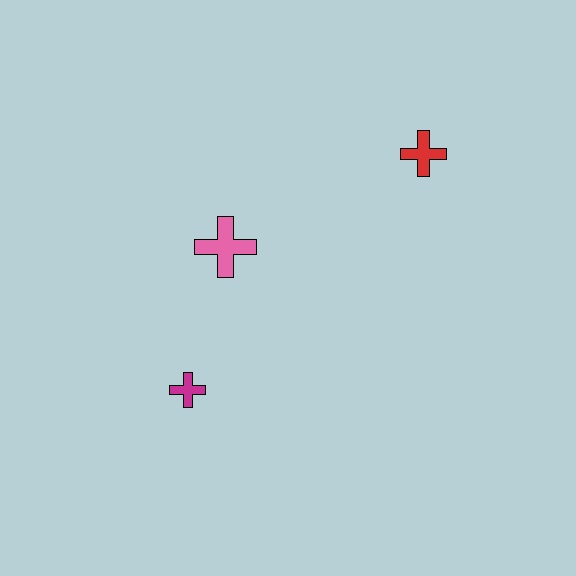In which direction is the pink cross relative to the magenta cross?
The pink cross is above the magenta cross.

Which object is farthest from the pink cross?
The red cross is farthest from the pink cross.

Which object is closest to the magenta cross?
The pink cross is closest to the magenta cross.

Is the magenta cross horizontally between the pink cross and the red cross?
No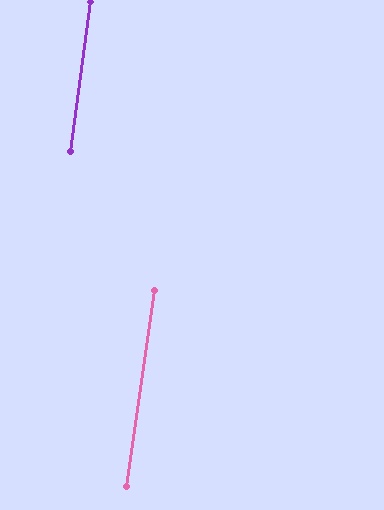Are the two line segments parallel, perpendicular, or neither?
Parallel — their directions differ by only 0.6°.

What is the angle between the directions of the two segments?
Approximately 1 degree.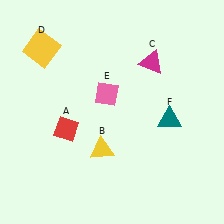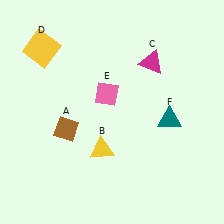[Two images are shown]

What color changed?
The diamond (A) changed from red in Image 1 to brown in Image 2.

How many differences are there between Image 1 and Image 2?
There is 1 difference between the two images.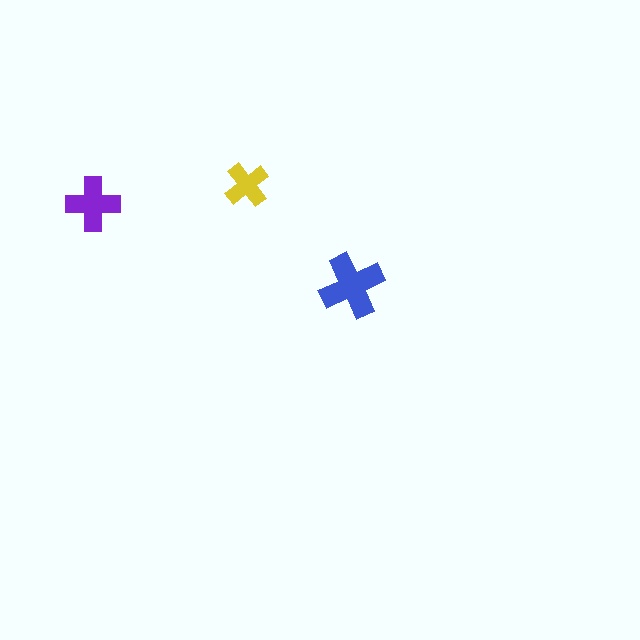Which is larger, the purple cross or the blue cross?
The blue one.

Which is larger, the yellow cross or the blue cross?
The blue one.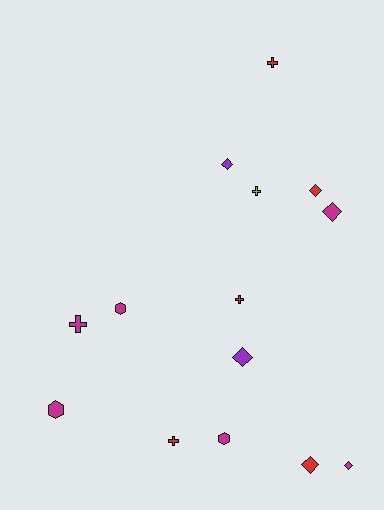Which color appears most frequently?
Magenta, with 6 objects.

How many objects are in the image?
There are 14 objects.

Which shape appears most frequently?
Diamond, with 6 objects.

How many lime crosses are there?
There is 1 lime cross.